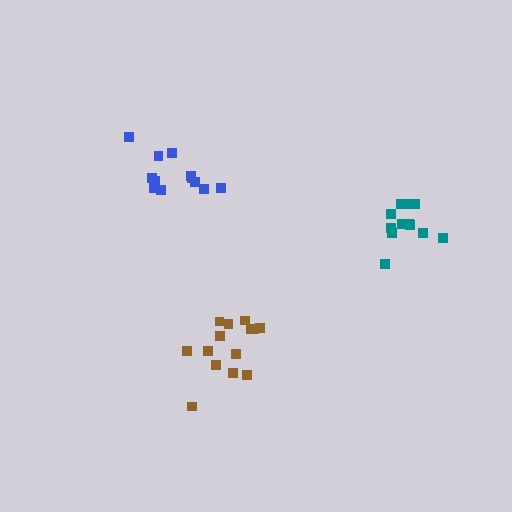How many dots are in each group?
Group 1: 12 dots, Group 2: 14 dots, Group 3: 12 dots (38 total).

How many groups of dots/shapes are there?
There are 3 groups.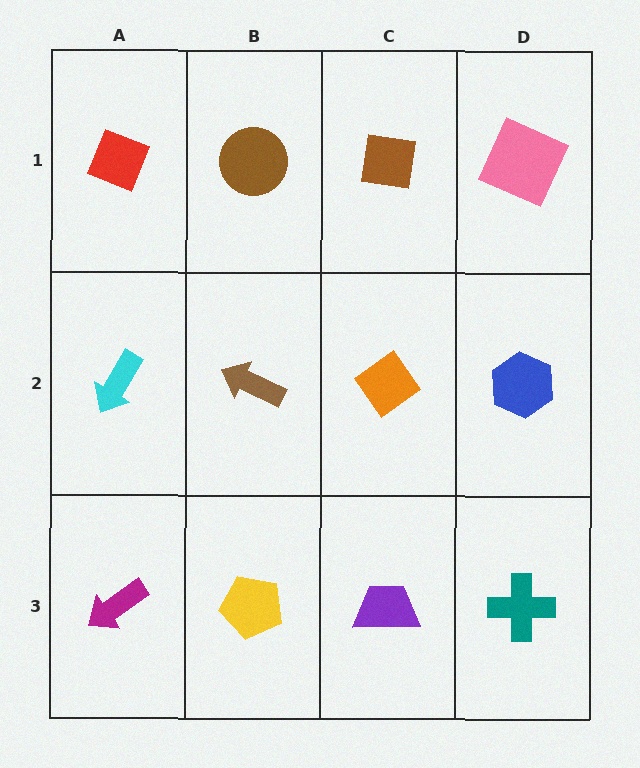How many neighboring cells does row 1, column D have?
2.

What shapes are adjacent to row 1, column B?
A brown arrow (row 2, column B), a red diamond (row 1, column A), a brown square (row 1, column C).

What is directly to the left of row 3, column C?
A yellow pentagon.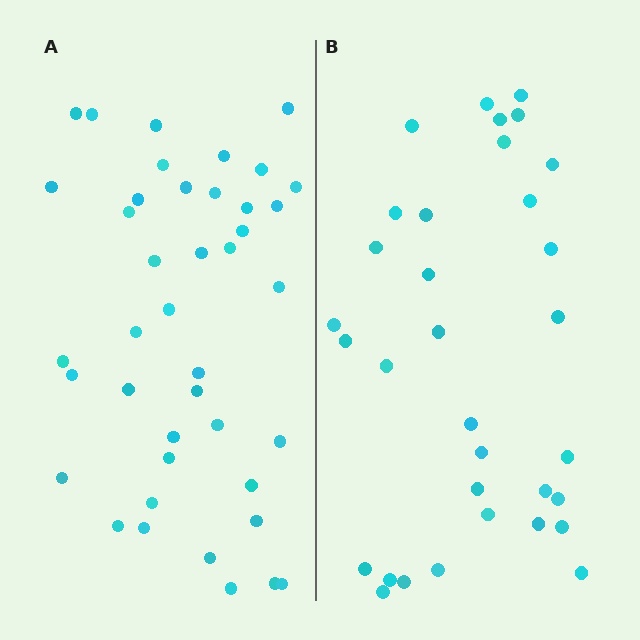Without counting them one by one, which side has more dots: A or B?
Region A (the left region) has more dots.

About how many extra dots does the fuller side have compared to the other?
Region A has roughly 8 or so more dots than region B.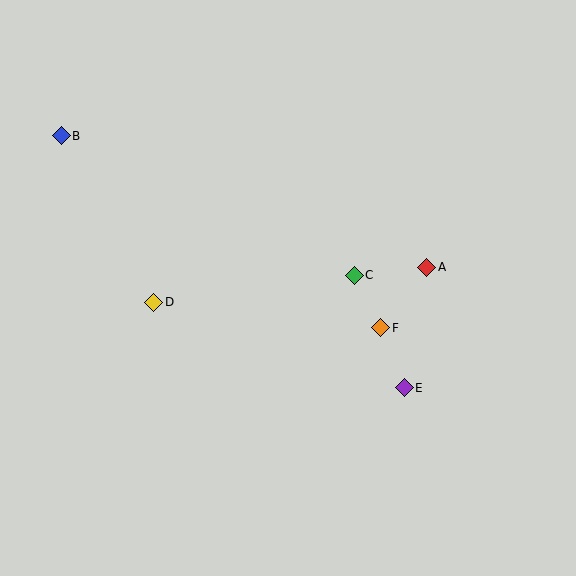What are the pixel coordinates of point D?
Point D is at (154, 302).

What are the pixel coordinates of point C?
Point C is at (354, 275).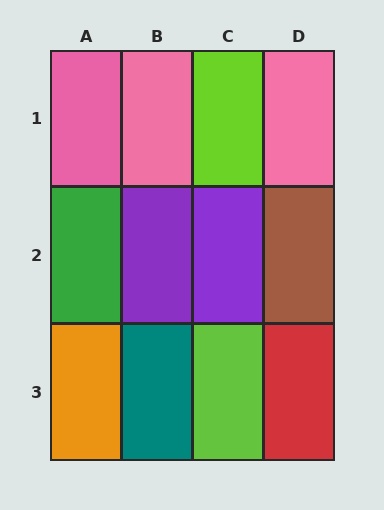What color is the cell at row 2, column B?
Purple.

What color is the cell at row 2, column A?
Green.